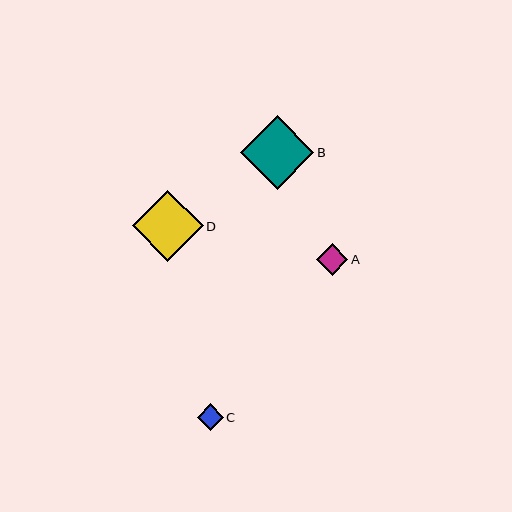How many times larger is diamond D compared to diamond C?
Diamond D is approximately 2.7 times the size of diamond C.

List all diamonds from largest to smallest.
From largest to smallest: B, D, A, C.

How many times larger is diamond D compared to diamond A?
Diamond D is approximately 2.3 times the size of diamond A.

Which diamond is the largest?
Diamond B is the largest with a size of approximately 74 pixels.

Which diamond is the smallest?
Diamond C is the smallest with a size of approximately 26 pixels.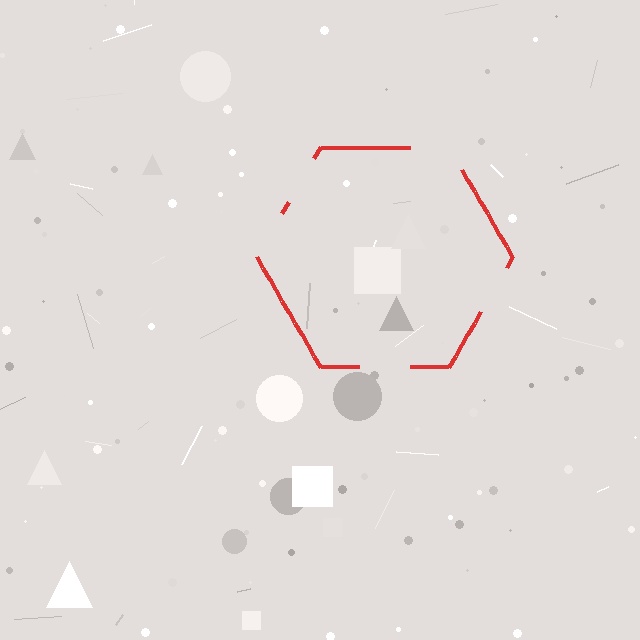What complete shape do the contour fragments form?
The contour fragments form a hexagon.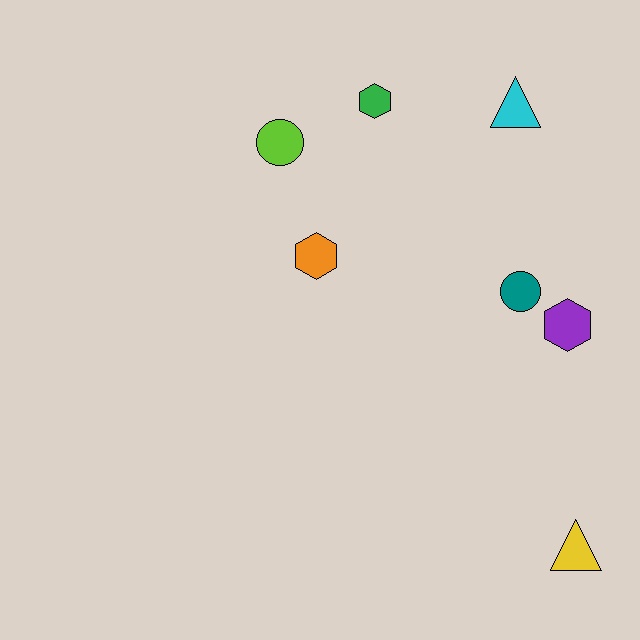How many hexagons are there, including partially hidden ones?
There are 3 hexagons.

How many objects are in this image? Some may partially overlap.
There are 7 objects.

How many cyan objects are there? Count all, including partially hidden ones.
There is 1 cyan object.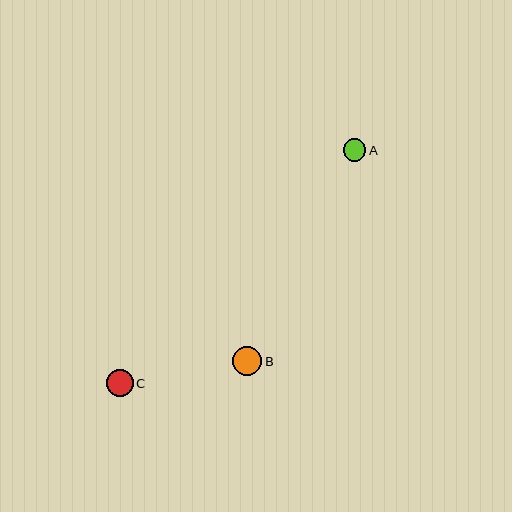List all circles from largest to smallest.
From largest to smallest: B, C, A.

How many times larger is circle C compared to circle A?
Circle C is approximately 1.2 times the size of circle A.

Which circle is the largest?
Circle B is the largest with a size of approximately 30 pixels.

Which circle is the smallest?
Circle A is the smallest with a size of approximately 23 pixels.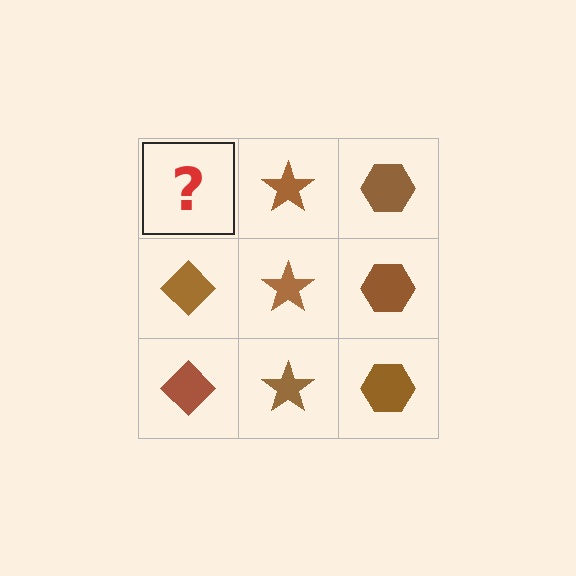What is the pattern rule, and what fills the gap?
The rule is that each column has a consistent shape. The gap should be filled with a brown diamond.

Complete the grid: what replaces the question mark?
The question mark should be replaced with a brown diamond.